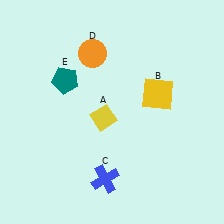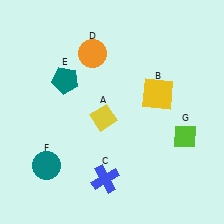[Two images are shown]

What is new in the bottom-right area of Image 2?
A lime diamond (G) was added in the bottom-right area of Image 2.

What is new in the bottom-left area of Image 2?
A teal circle (F) was added in the bottom-left area of Image 2.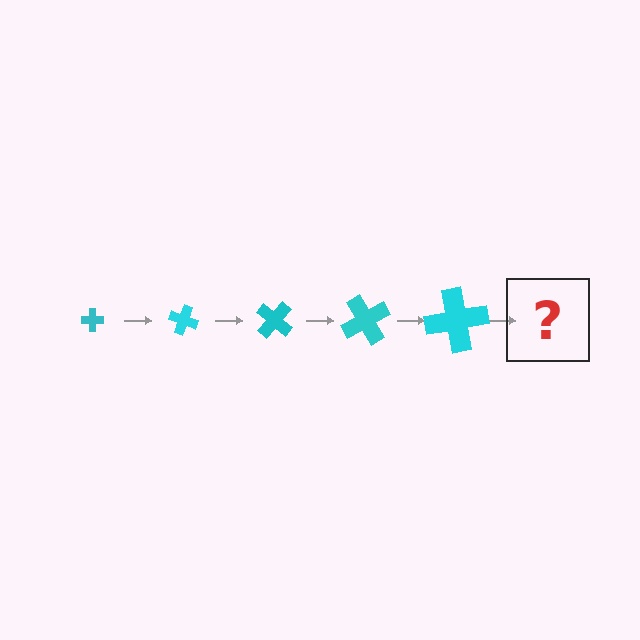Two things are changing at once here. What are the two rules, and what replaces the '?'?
The two rules are that the cross grows larger each step and it rotates 20 degrees each step. The '?' should be a cross, larger than the previous one and rotated 100 degrees from the start.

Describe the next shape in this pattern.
It should be a cross, larger than the previous one and rotated 100 degrees from the start.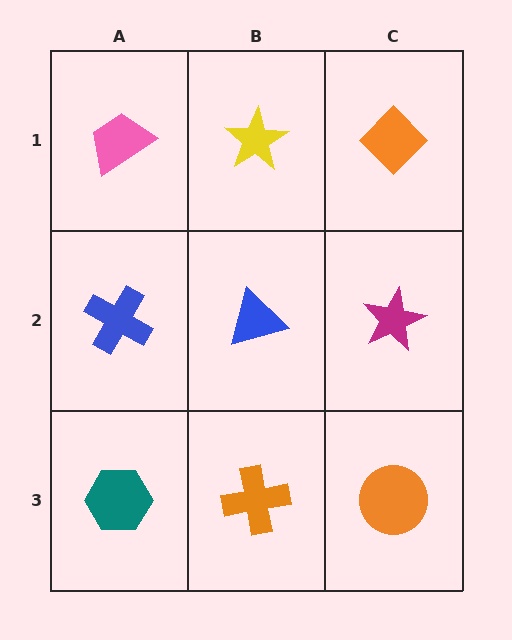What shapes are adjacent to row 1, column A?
A blue cross (row 2, column A), a yellow star (row 1, column B).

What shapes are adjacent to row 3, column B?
A blue triangle (row 2, column B), a teal hexagon (row 3, column A), an orange circle (row 3, column C).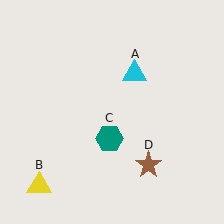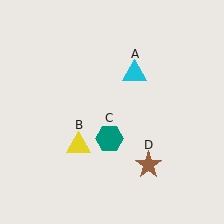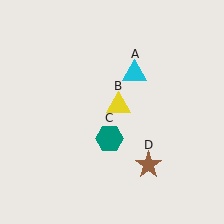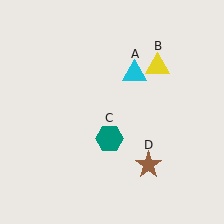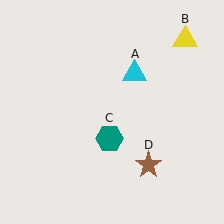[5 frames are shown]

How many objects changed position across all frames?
1 object changed position: yellow triangle (object B).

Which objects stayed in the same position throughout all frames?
Cyan triangle (object A) and teal hexagon (object C) and brown star (object D) remained stationary.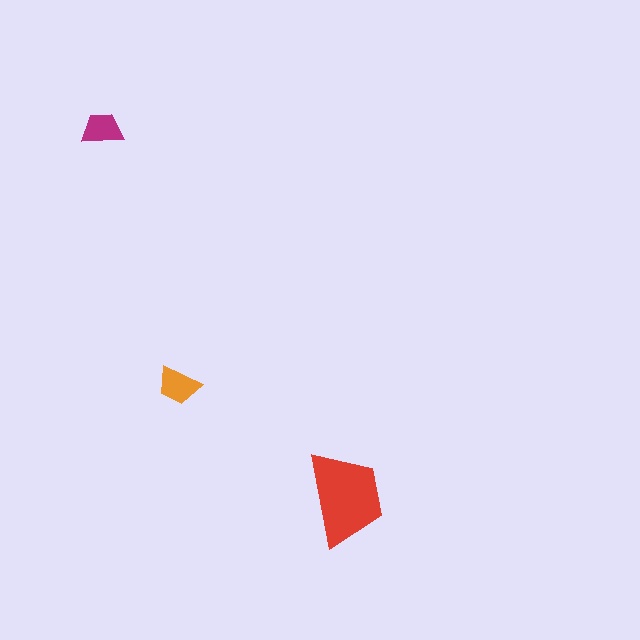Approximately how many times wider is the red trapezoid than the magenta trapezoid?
About 2.5 times wider.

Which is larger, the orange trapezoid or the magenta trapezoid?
The orange one.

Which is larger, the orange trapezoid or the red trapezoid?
The red one.